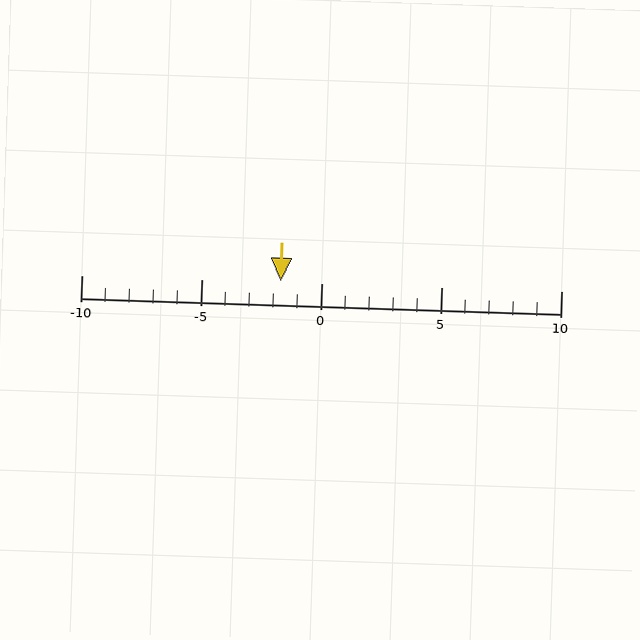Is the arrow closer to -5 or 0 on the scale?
The arrow is closer to 0.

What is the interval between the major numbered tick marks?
The major tick marks are spaced 5 units apart.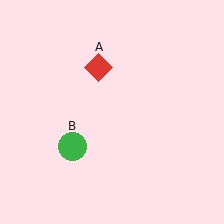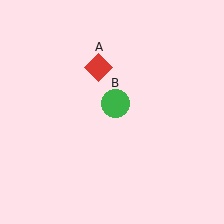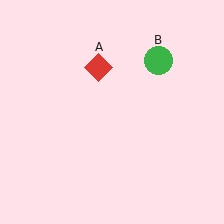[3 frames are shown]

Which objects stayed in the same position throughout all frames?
Red diamond (object A) remained stationary.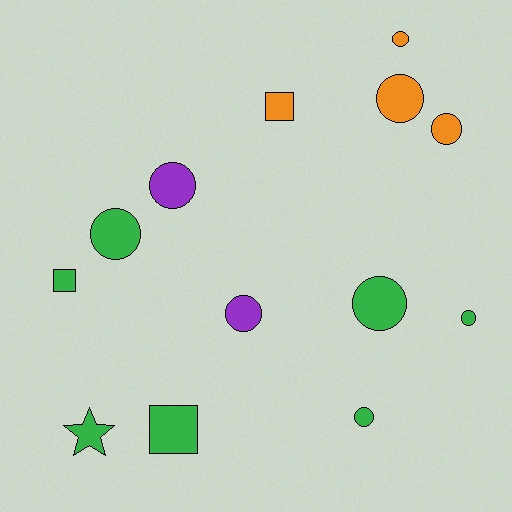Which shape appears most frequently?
Circle, with 9 objects.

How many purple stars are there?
There are no purple stars.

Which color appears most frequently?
Green, with 7 objects.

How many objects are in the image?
There are 13 objects.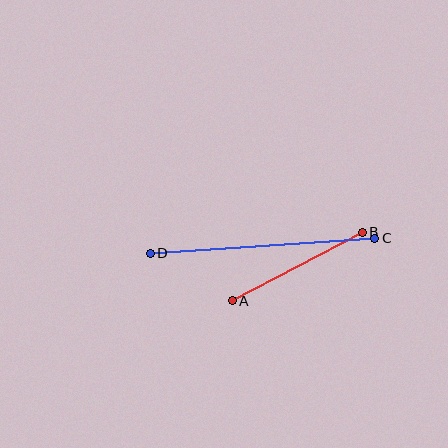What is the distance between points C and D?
The distance is approximately 225 pixels.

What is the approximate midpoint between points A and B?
The midpoint is at approximately (297, 267) pixels.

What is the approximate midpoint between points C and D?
The midpoint is at approximately (263, 246) pixels.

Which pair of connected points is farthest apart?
Points C and D are farthest apart.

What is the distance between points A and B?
The distance is approximately 147 pixels.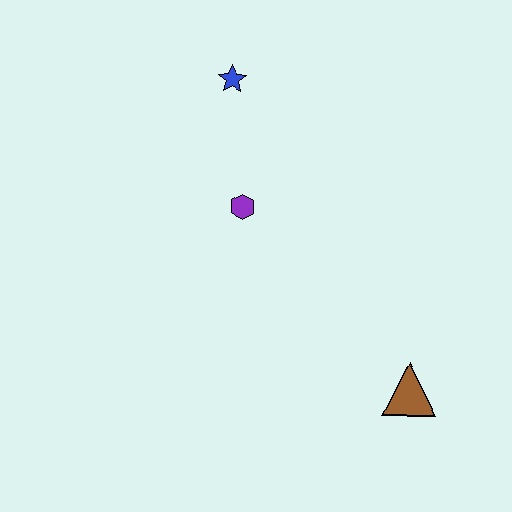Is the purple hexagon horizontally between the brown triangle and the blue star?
Yes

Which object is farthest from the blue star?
The brown triangle is farthest from the blue star.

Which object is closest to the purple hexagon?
The blue star is closest to the purple hexagon.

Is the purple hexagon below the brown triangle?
No